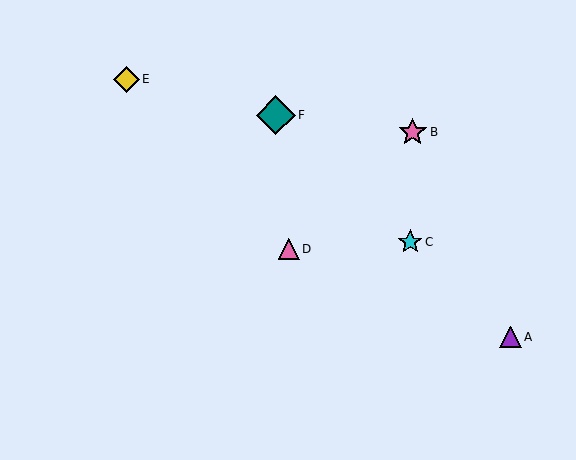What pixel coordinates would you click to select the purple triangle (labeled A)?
Click at (511, 337) to select the purple triangle A.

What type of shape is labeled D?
Shape D is a pink triangle.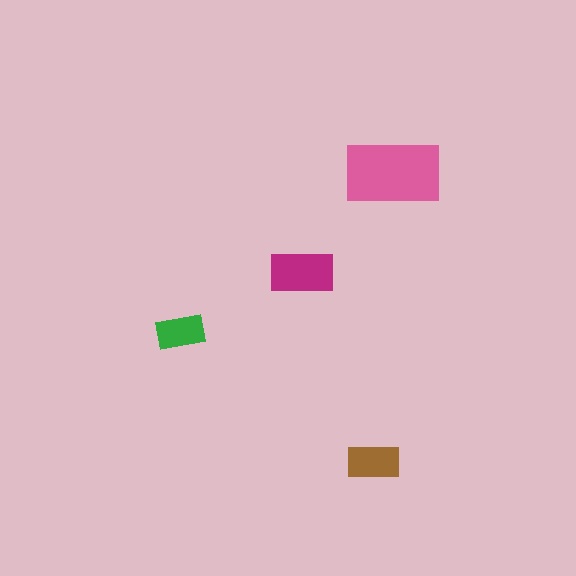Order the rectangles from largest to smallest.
the pink one, the magenta one, the brown one, the green one.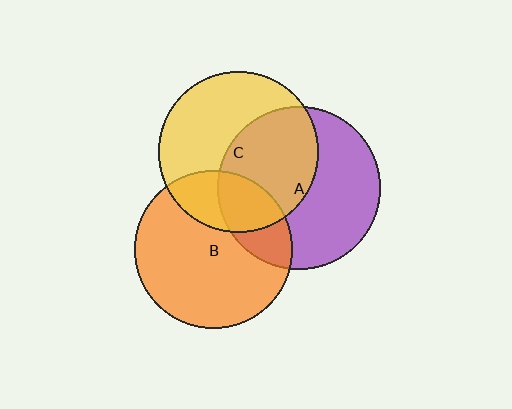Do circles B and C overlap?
Yes.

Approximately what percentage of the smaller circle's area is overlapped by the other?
Approximately 25%.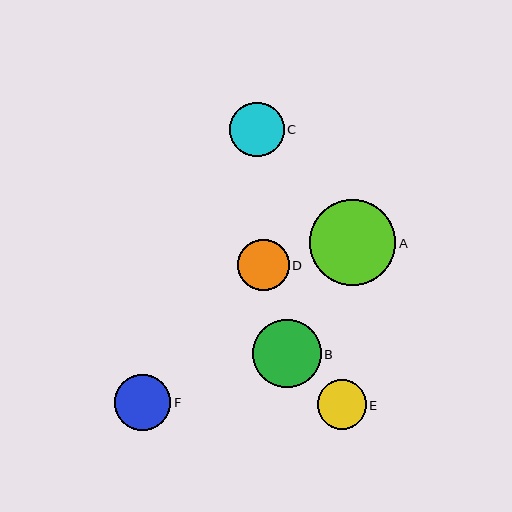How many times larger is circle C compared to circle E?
Circle C is approximately 1.1 times the size of circle E.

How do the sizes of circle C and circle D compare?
Circle C and circle D are approximately the same size.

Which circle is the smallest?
Circle E is the smallest with a size of approximately 49 pixels.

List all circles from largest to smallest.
From largest to smallest: A, B, F, C, D, E.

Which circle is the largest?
Circle A is the largest with a size of approximately 86 pixels.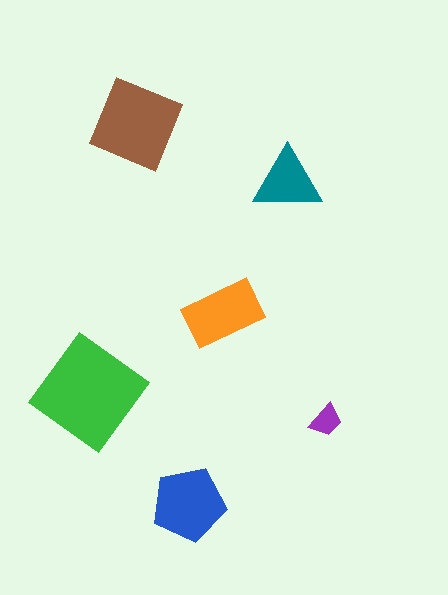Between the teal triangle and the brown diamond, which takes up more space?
The brown diamond.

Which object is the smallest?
The purple trapezoid.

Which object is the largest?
The green diamond.